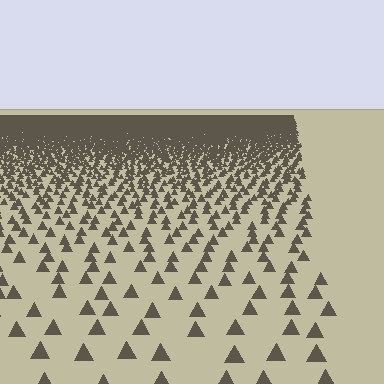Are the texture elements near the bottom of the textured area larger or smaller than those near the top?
Larger. Near the bottom, elements are closer to the viewer and appear at a bigger on-screen size.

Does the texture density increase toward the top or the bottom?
Density increases toward the top.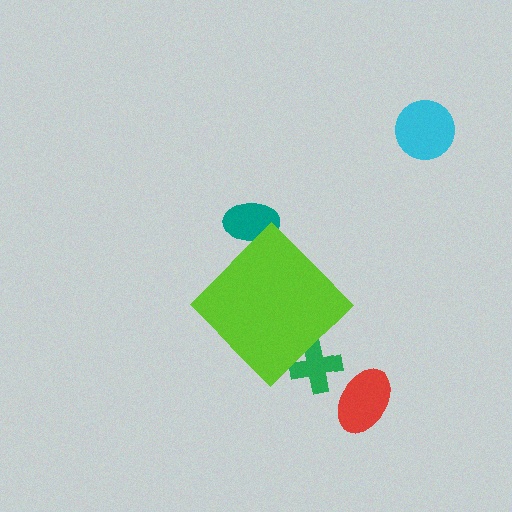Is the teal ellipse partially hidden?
Yes, the teal ellipse is partially hidden behind the lime diamond.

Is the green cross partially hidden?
Yes, the green cross is partially hidden behind the lime diamond.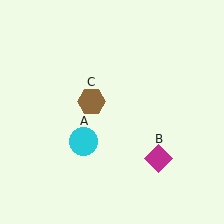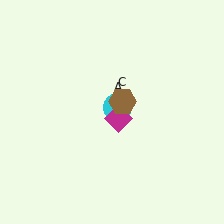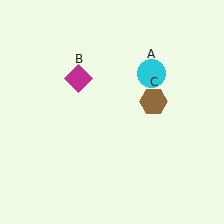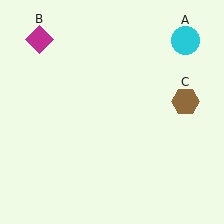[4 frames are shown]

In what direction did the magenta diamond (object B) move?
The magenta diamond (object B) moved up and to the left.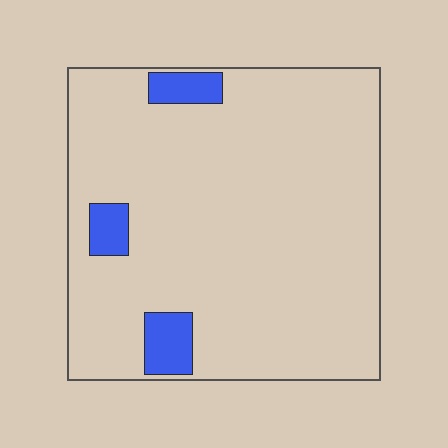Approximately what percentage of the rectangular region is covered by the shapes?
Approximately 10%.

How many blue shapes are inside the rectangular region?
3.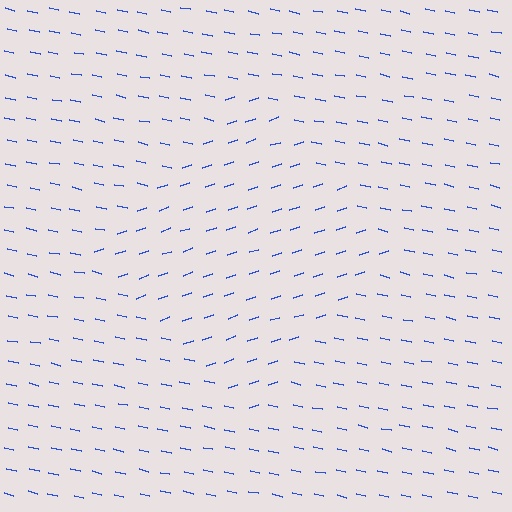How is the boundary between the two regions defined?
The boundary is defined purely by a change in line orientation (approximately 31 degrees difference). All lines are the same color and thickness.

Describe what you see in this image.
The image is filled with small blue line segments. A diamond region in the image has lines oriented differently from the surrounding lines, creating a visible texture boundary.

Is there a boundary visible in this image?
Yes, there is a texture boundary formed by a change in line orientation.